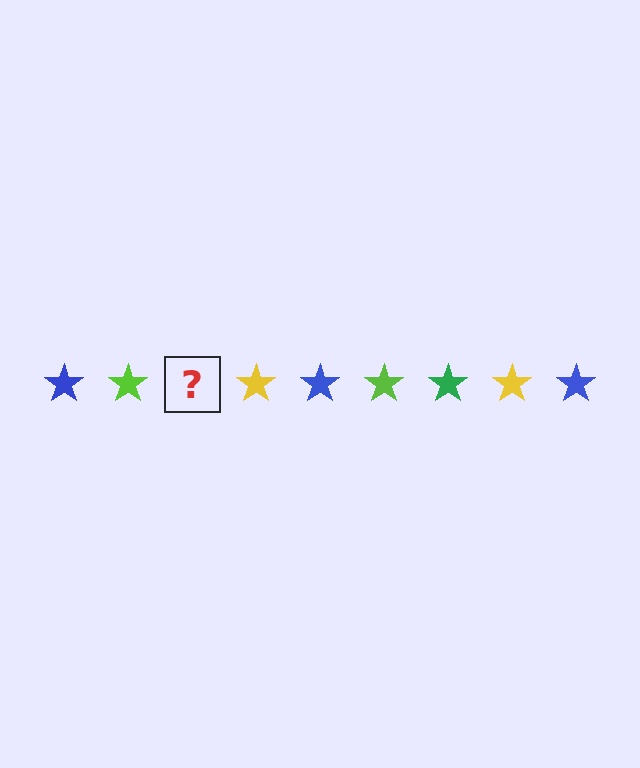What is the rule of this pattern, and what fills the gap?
The rule is that the pattern cycles through blue, lime, green, yellow stars. The gap should be filled with a green star.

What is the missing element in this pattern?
The missing element is a green star.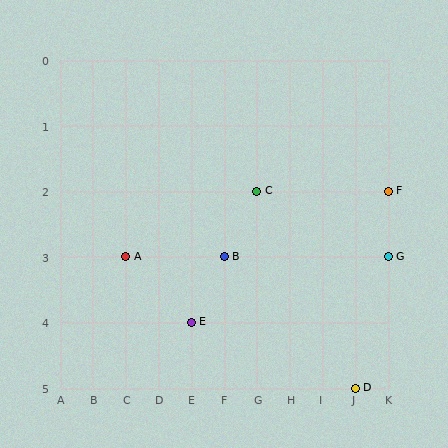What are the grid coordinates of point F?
Point F is at grid coordinates (K, 2).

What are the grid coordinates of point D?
Point D is at grid coordinates (J, 5).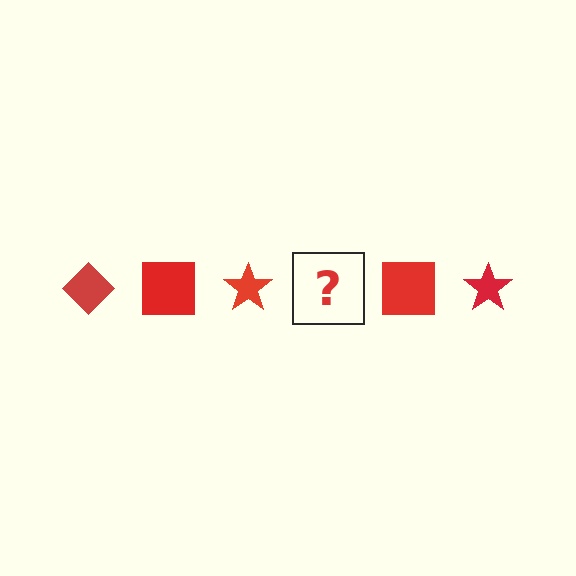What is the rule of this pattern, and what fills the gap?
The rule is that the pattern cycles through diamond, square, star shapes in red. The gap should be filled with a red diamond.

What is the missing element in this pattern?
The missing element is a red diamond.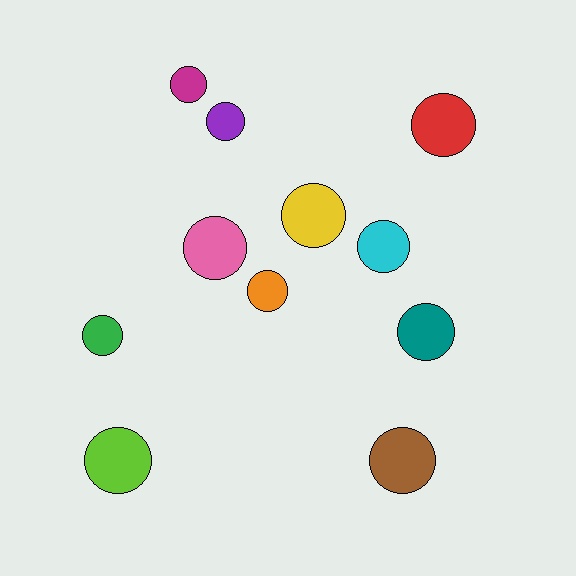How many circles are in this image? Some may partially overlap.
There are 11 circles.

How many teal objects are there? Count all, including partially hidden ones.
There is 1 teal object.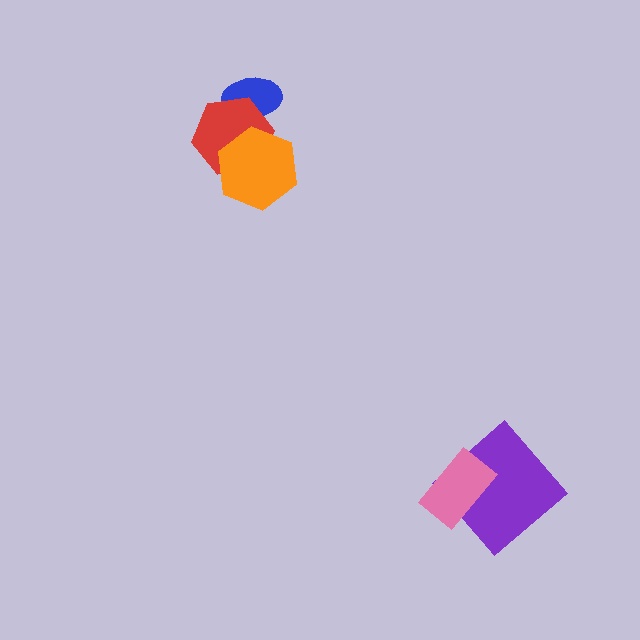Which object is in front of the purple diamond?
The pink rectangle is in front of the purple diamond.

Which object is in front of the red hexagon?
The orange hexagon is in front of the red hexagon.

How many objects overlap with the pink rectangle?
1 object overlaps with the pink rectangle.